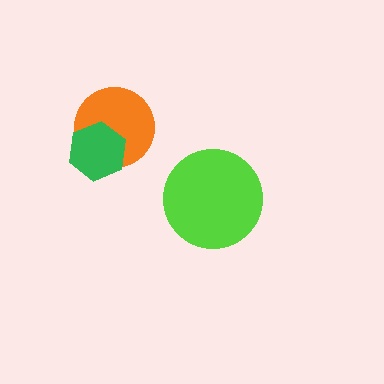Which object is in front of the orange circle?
The green hexagon is in front of the orange circle.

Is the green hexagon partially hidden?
No, no other shape covers it.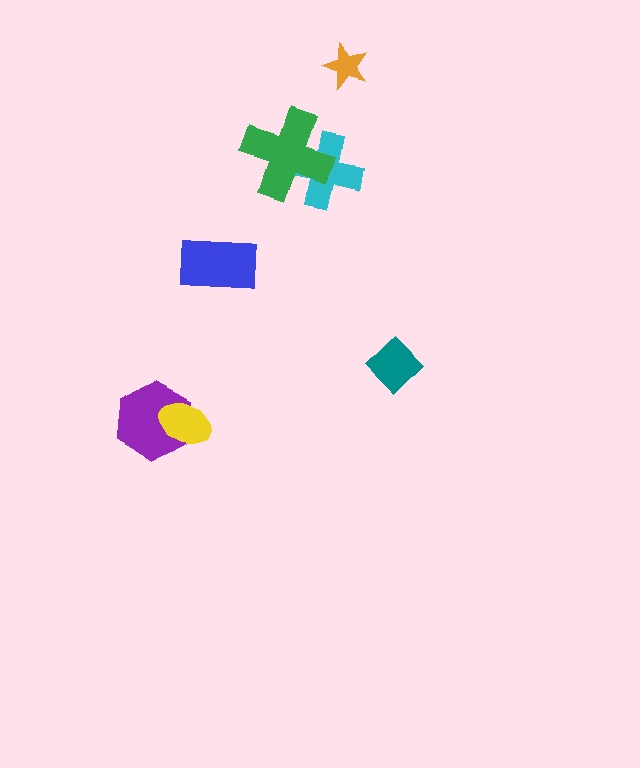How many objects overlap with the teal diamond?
0 objects overlap with the teal diamond.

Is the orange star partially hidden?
No, no other shape covers it.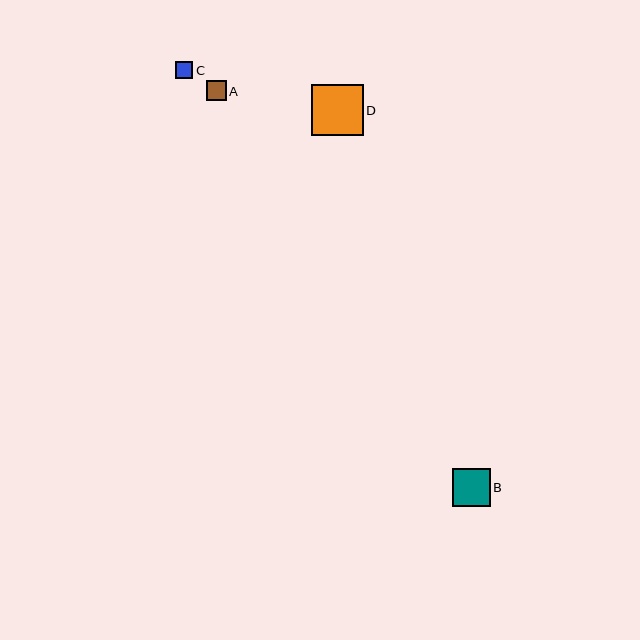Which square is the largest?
Square D is the largest with a size of approximately 52 pixels.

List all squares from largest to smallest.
From largest to smallest: D, B, A, C.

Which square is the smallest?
Square C is the smallest with a size of approximately 17 pixels.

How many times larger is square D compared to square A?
Square D is approximately 2.6 times the size of square A.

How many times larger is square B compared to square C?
Square B is approximately 2.2 times the size of square C.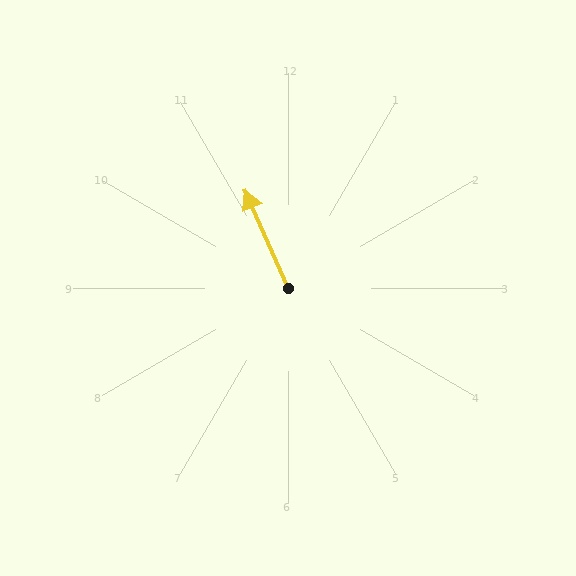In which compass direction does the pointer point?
Northwest.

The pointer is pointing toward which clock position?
Roughly 11 o'clock.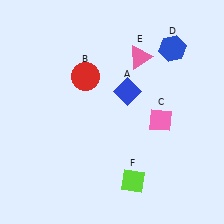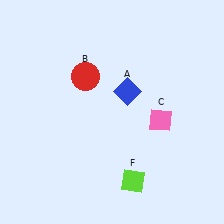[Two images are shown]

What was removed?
The blue hexagon (D), the pink triangle (E) were removed in Image 2.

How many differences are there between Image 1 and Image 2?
There are 2 differences between the two images.